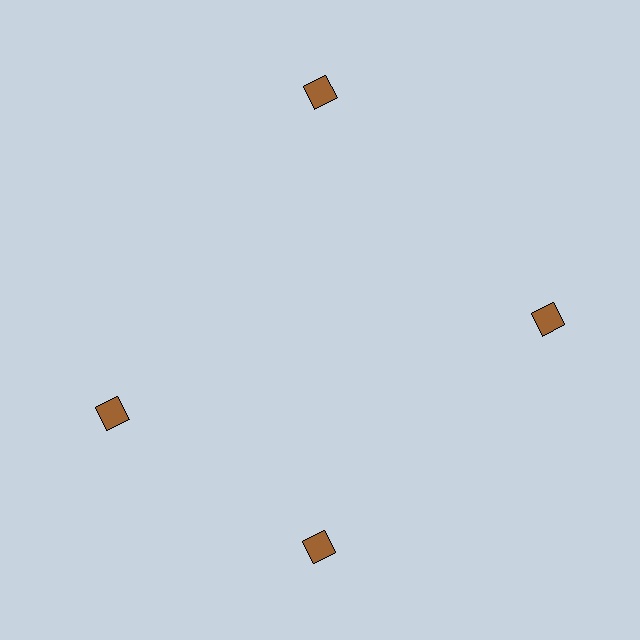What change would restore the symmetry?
The symmetry would be restored by rotating it back into even spacing with its neighbors so that all 4 squares sit at equal angles and equal distance from the center.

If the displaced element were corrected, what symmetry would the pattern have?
It would have 4-fold rotational symmetry — the pattern would map onto itself every 90 degrees.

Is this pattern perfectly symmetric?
No. The 4 brown squares are arranged in a ring, but one element near the 9 o'clock position is rotated out of alignment along the ring, breaking the 4-fold rotational symmetry.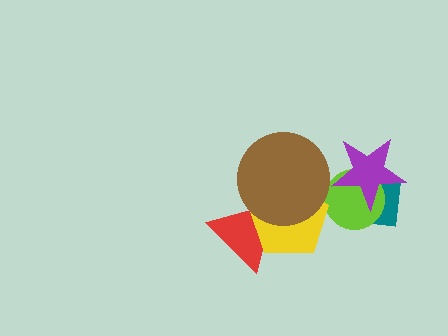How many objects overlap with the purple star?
2 objects overlap with the purple star.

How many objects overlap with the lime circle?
2 objects overlap with the lime circle.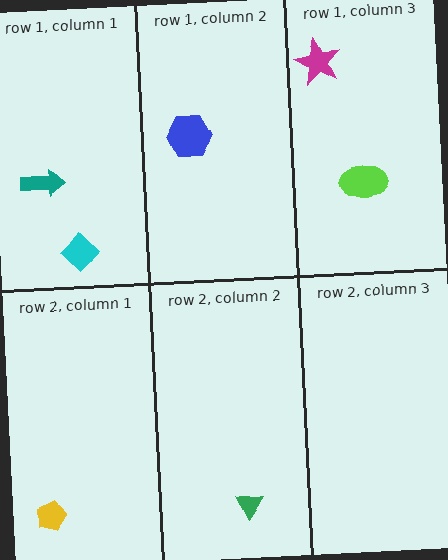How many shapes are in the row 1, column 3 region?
2.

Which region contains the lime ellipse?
The row 1, column 3 region.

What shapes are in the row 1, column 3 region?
The magenta star, the lime ellipse.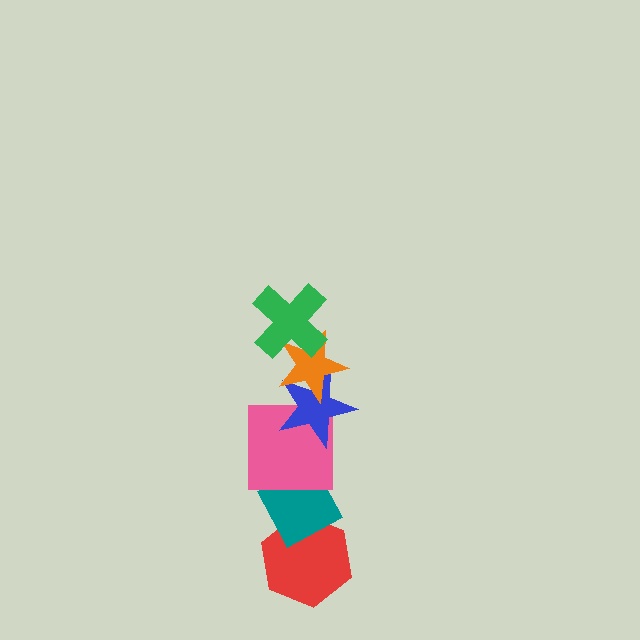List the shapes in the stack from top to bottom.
From top to bottom: the green cross, the orange star, the blue star, the pink square, the teal diamond, the red hexagon.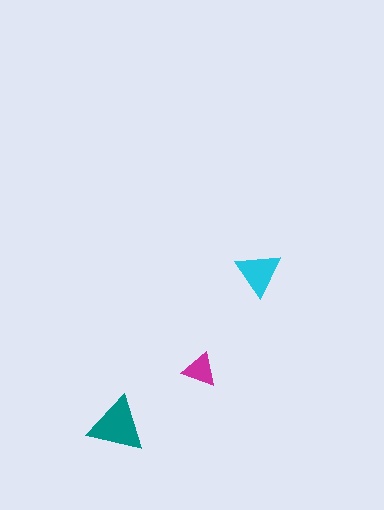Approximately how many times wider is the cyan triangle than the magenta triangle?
About 1.5 times wider.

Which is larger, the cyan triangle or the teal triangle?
The teal one.